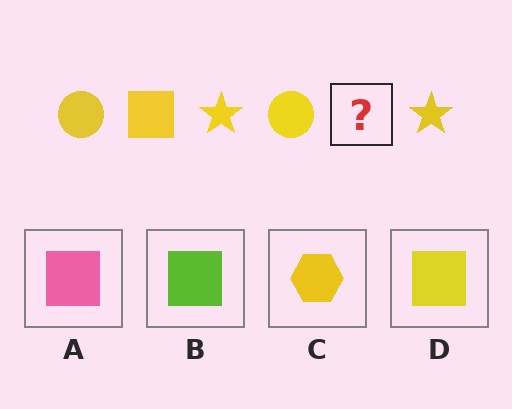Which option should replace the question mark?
Option D.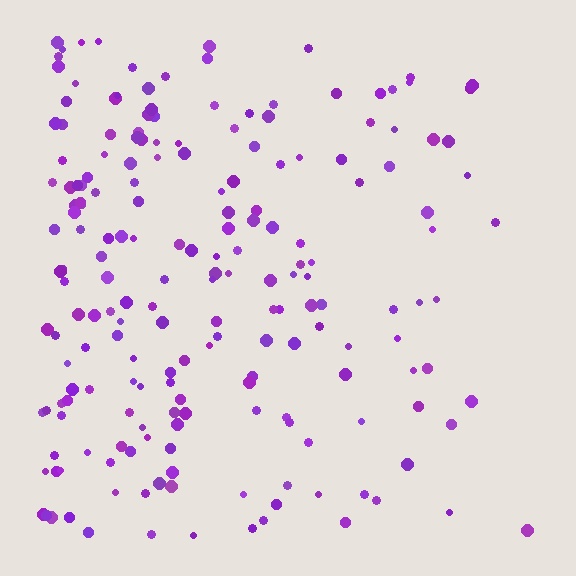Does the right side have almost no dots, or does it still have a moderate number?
Still a moderate number, just noticeably fewer than the left.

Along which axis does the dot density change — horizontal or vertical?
Horizontal.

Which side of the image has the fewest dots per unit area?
The right.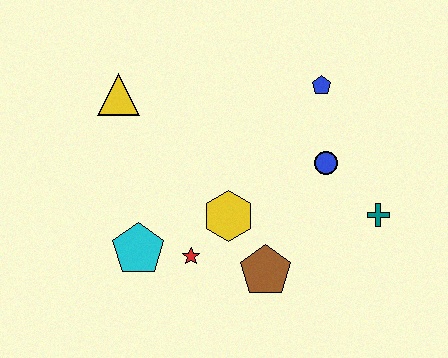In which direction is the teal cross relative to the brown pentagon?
The teal cross is to the right of the brown pentagon.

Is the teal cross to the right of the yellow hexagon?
Yes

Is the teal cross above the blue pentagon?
No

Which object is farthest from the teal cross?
The yellow triangle is farthest from the teal cross.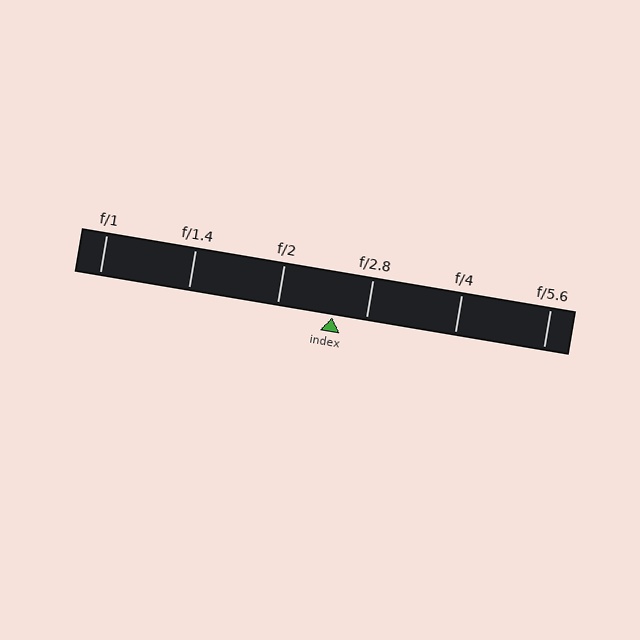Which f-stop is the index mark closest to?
The index mark is closest to f/2.8.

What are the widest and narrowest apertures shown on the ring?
The widest aperture shown is f/1 and the narrowest is f/5.6.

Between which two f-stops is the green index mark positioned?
The index mark is between f/2 and f/2.8.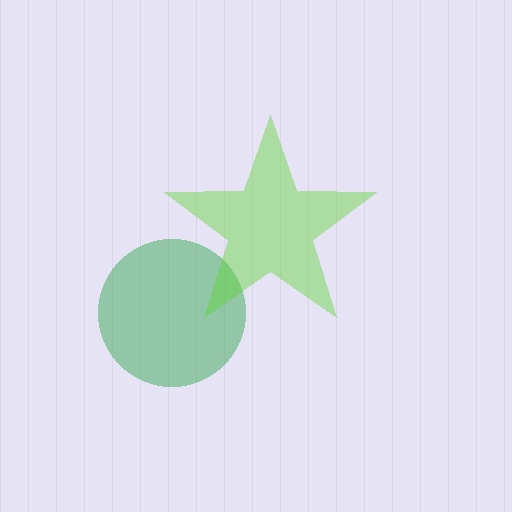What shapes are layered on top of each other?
The layered shapes are: a green circle, a lime star.